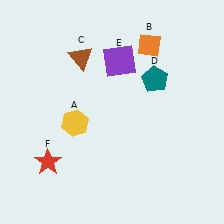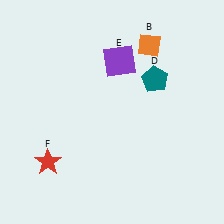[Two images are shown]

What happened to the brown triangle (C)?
The brown triangle (C) was removed in Image 2. It was in the top-left area of Image 1.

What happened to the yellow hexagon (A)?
The yellow hexagon (A) was removed in Image 2. It was in the bottom-left area of Image 1.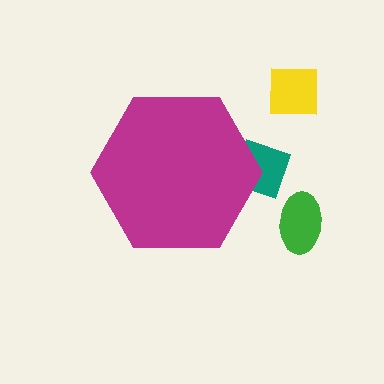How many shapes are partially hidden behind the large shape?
1 shape is partially hidden.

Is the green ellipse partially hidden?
No, the green ellipse is fully visible.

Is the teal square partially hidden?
Yes, the teal square is partially hidden behind the magenta hexagon.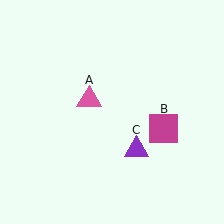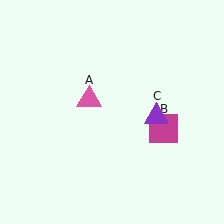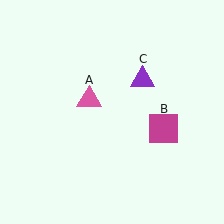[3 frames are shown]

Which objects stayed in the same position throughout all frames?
Pink triangle (object A) and magenta square (object B) remained stationary.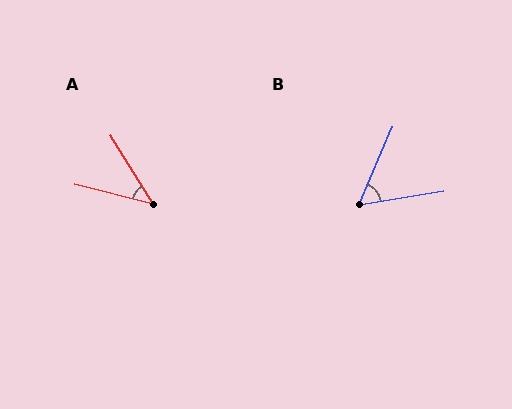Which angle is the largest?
B, at approximately 57 degrees.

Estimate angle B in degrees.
Approximately 57 degrees.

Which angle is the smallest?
A, at approximately 44 degrees.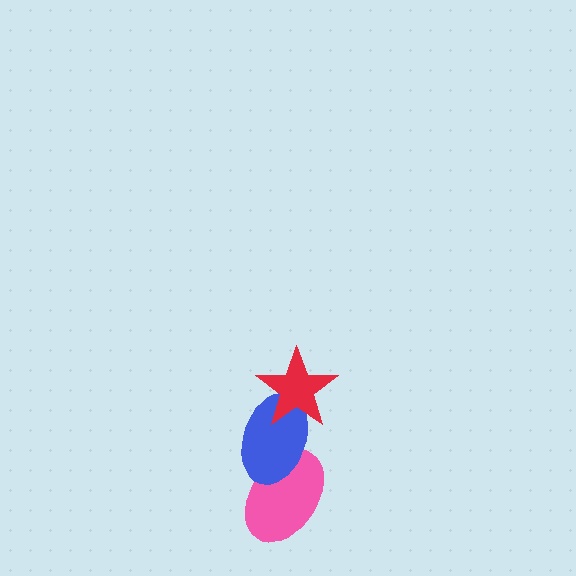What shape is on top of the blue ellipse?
The red star is on top of the blue ellipse.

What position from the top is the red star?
The red star is 1st from the top.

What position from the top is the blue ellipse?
The blue ellipse is 2nd from the top.